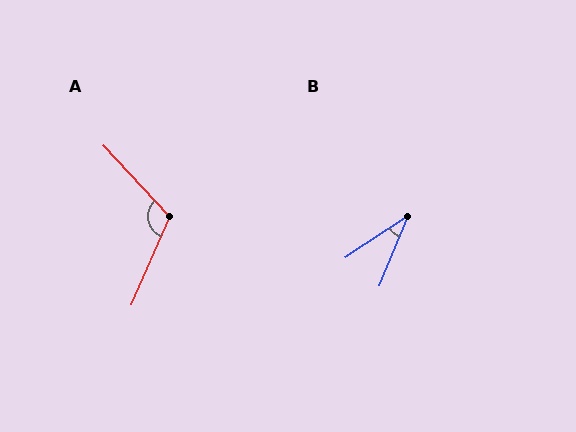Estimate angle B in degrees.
Approximately 34 degrees.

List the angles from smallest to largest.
B (34°), A (113°).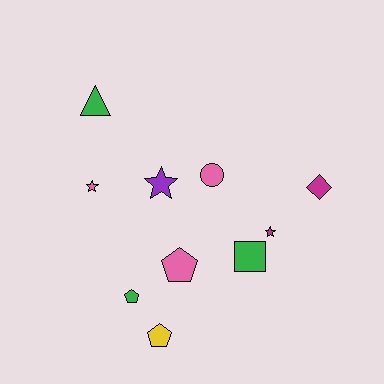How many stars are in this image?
There are 3 stars.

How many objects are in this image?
There are 10 objects.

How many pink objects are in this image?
There are 3 pink objects.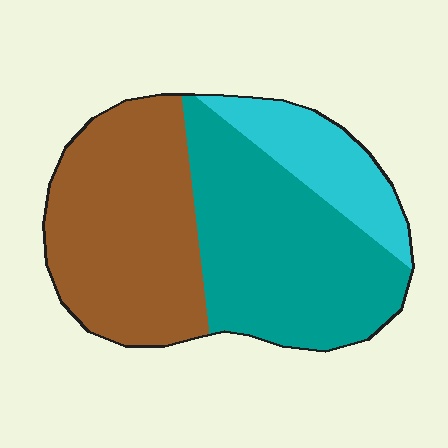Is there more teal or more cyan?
Teal.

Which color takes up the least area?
Cyan, at roughly 15%.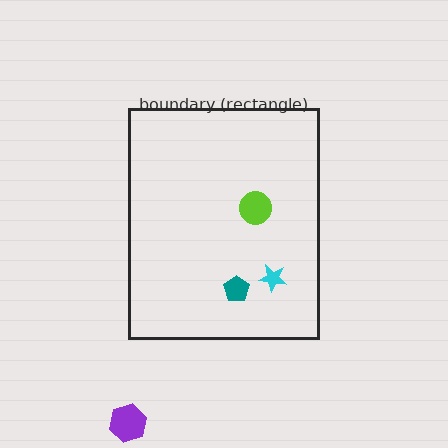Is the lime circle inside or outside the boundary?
Inside.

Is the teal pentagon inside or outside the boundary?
Inside.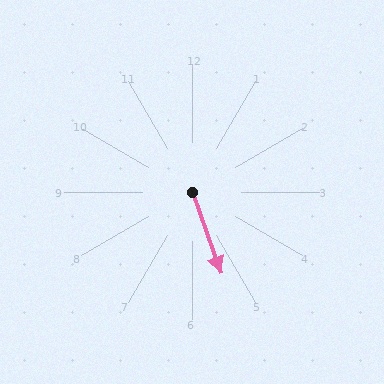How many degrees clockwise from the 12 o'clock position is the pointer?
Approximately 160 degrees.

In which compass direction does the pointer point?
South.